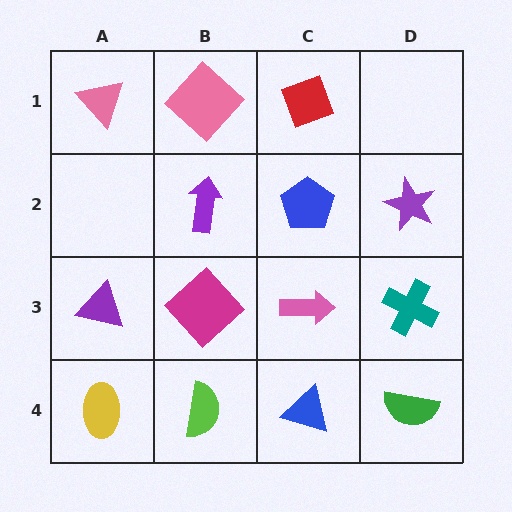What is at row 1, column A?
A pink triangle.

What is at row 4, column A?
A yellow ellipse.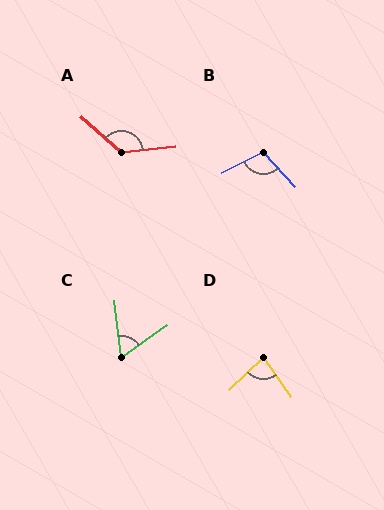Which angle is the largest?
A, at approximately 132 degrees.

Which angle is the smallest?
C, at approximately 61 degrees.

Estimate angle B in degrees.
Approximately 105 degrees.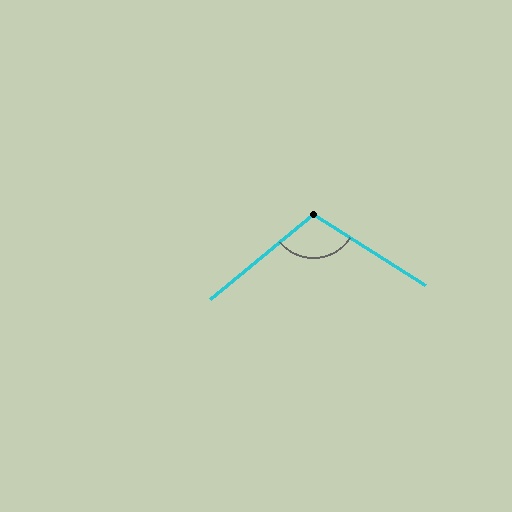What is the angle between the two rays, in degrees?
Approximately 108 degrees.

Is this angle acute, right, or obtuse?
It is obtuse.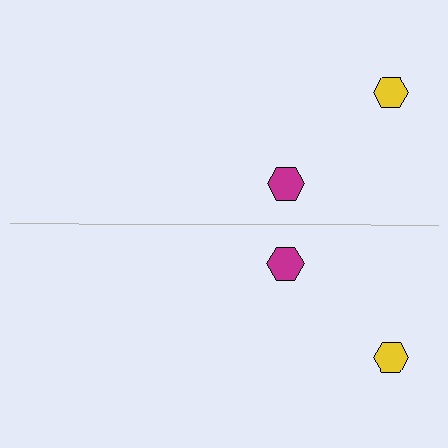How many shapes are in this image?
There are 4 shapes in this image.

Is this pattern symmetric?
Yes, this pattern has bilateral (reflection) symmetry.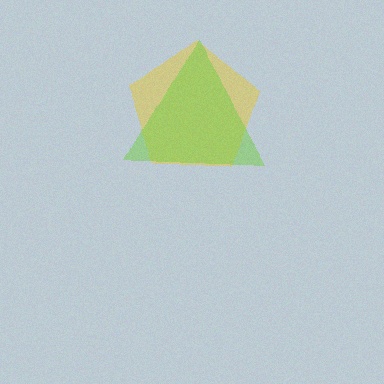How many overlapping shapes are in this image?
There are 2 overlapping shapes in the image.